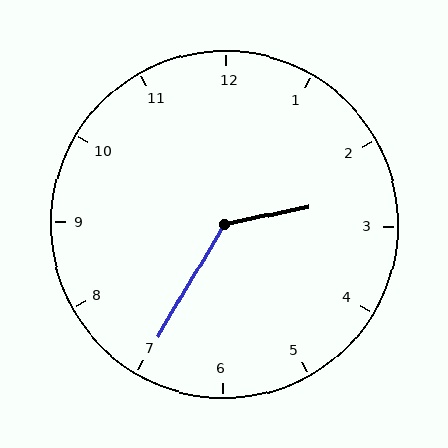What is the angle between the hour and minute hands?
Approximately 132 degrees.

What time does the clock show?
2:35.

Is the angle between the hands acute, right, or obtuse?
It is obtuse.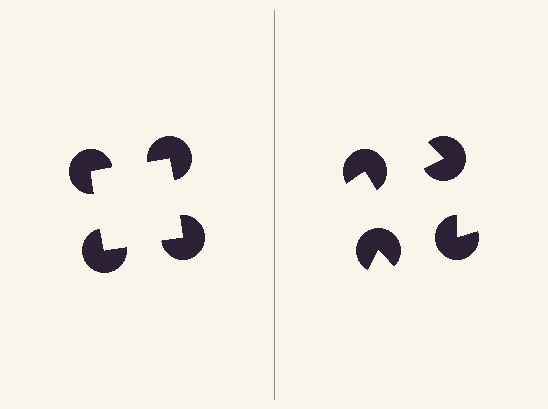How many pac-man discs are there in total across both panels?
8 — 4 on each side.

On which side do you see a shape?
An illusory square appears on the left side. On the right side the wedge cuts are rotated, so no coherent shape forms.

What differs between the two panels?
The pac-man discs are positioned identically on both sides; only the wedge orientations differ. On the left they align to a square; on the right they are misaligned.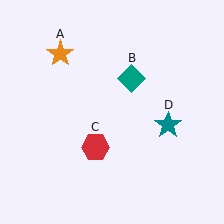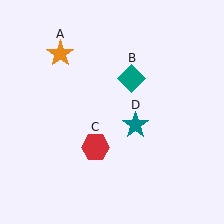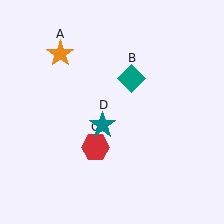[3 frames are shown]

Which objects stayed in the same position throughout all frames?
Orange star (object A) and teal diamond (object B) and red hexagon (object C) remained stationary.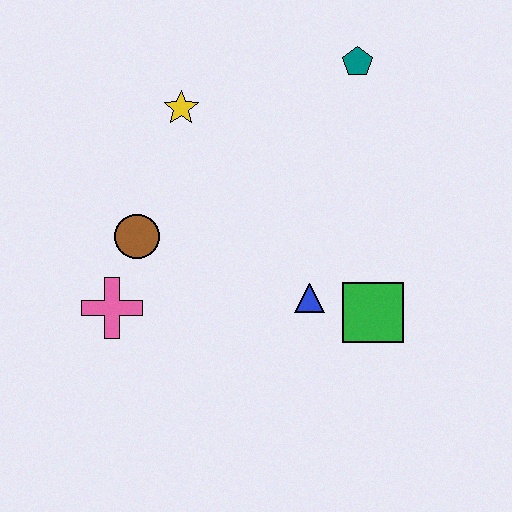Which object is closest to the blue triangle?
The green square is closest to the blue triangle.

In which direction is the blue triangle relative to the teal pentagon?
The blue triangle is below the teal pentagon.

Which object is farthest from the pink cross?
The teal pentagon is farthest from the pink cross.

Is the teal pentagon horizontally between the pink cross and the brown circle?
No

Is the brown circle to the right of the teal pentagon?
No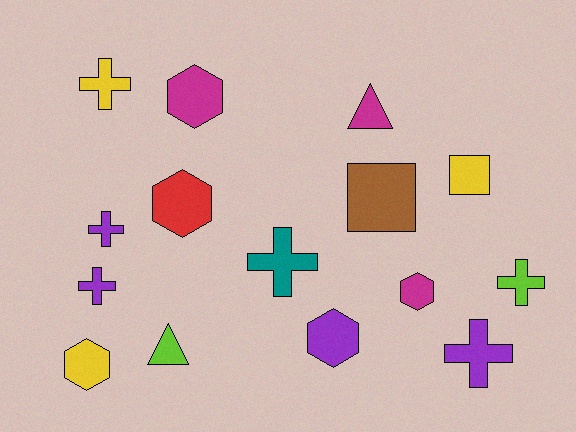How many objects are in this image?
There are 15 objects.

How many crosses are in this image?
There are 6 crosses.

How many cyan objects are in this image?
There are no cyan objects.